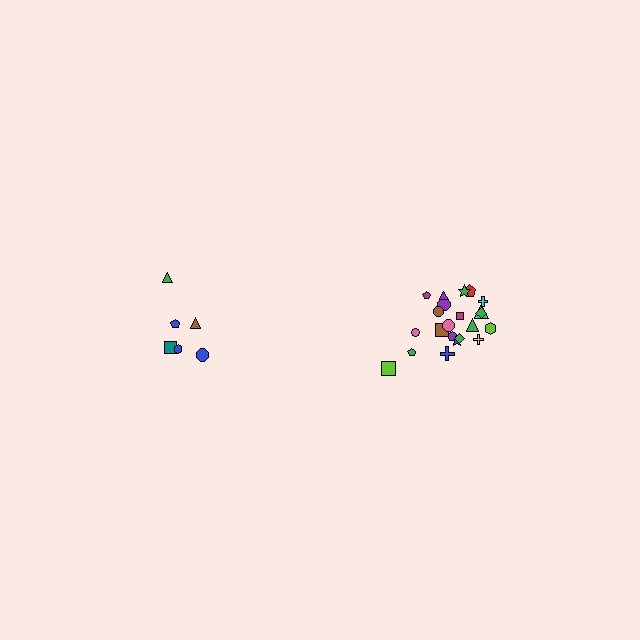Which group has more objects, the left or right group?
The right group.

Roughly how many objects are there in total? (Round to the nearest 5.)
Roughly 30 objects in total.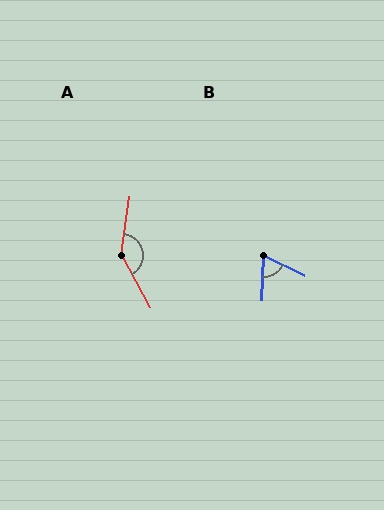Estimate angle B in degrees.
Approximately 66 degrees.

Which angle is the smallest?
B, at approximately 66 degrees.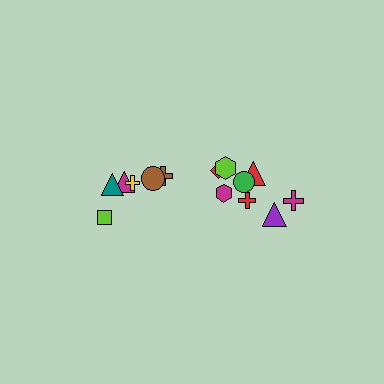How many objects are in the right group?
There are 8 objects.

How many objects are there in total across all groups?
There are 14 objects.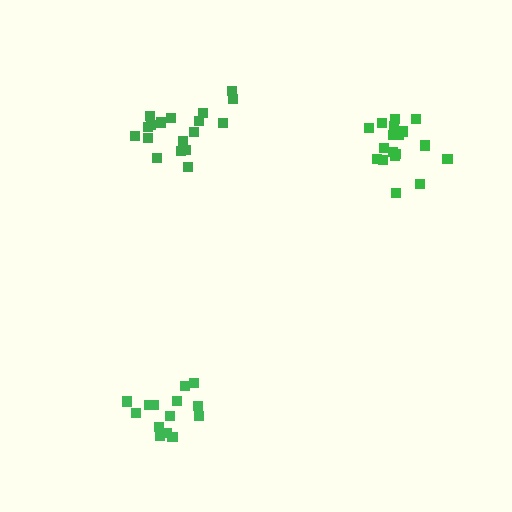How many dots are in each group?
Group 1: 18 dots, Group 2: 14 dots, Group 3: 18 dots (50 total).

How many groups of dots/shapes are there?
There are 3 groups.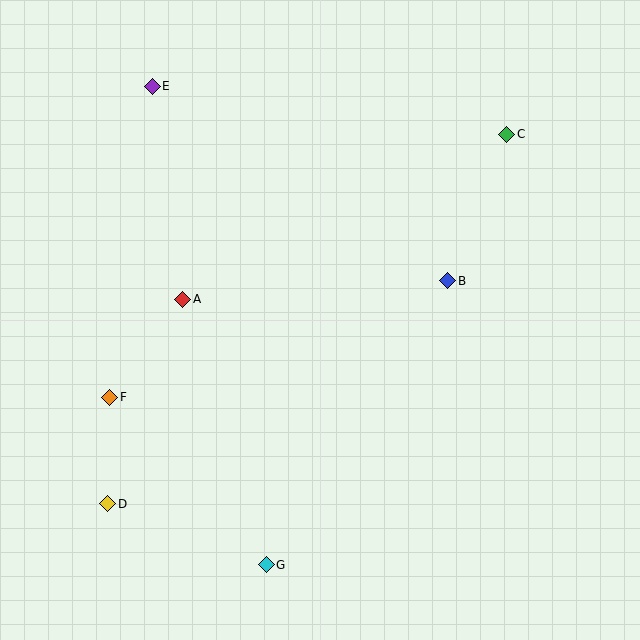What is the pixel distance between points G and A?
The distance between G and A is 278 pixels.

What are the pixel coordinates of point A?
Point A is at (183, 299).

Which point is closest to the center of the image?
Point B at (448, 281) is closest to the center.